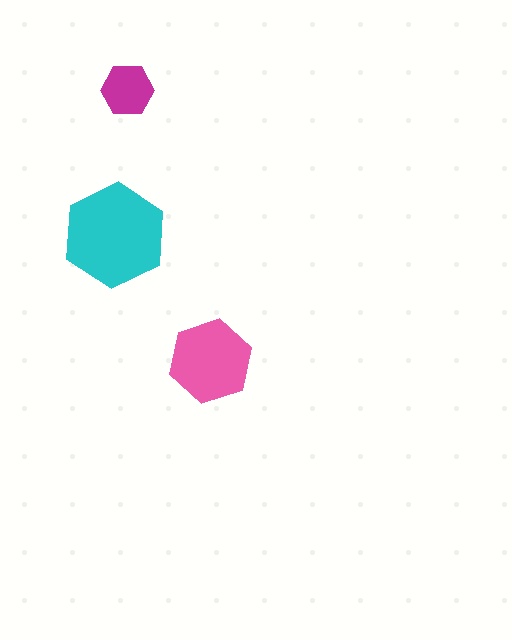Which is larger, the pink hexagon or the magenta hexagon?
The pink one.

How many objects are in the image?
There are 3 objects in the image.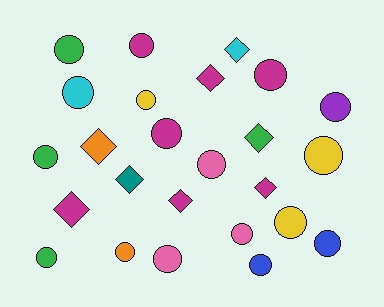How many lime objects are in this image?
There are no lime objects.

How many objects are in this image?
There are 25 objects.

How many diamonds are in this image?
There are 8 diamonds.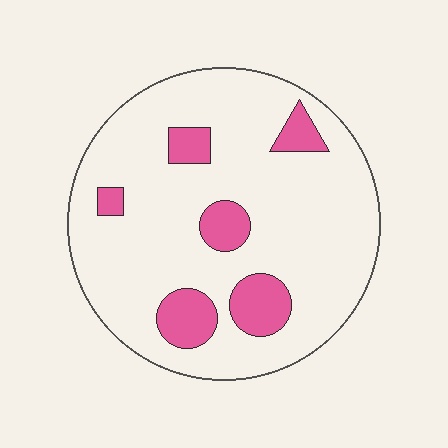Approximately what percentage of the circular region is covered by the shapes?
Approximately 15%.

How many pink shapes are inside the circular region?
6.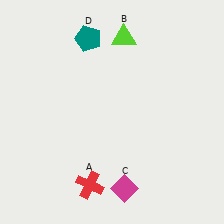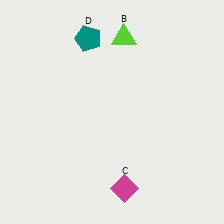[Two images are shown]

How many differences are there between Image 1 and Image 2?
There is 1 difference between the two images.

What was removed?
The red cross (A) was removed in Image 2.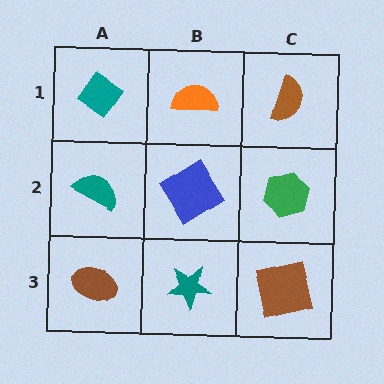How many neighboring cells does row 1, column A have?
2.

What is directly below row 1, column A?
A teal semicircle.